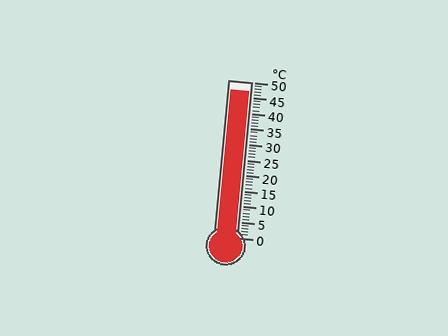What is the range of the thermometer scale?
The thermometer scale ranges from 0°C to 50°C.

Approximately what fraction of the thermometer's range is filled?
The thermometer is filled to approximately 95% of its range.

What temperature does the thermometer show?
The thermometer shows approximately 47°C.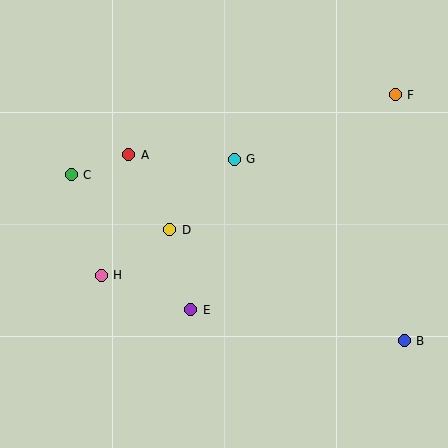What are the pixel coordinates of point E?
Point E is at (191, 310).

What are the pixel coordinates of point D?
Point D is at (170, 230).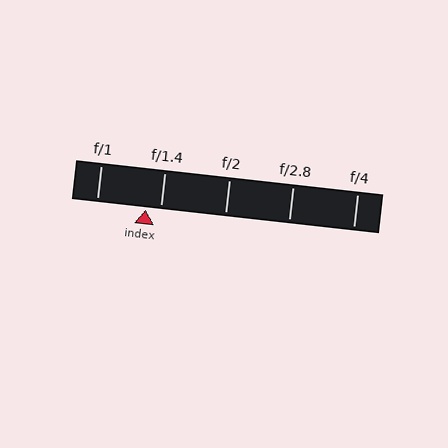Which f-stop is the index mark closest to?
The index mark is closest to f/1.4.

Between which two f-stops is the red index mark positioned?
The index mark is between f/1 and f/1.4.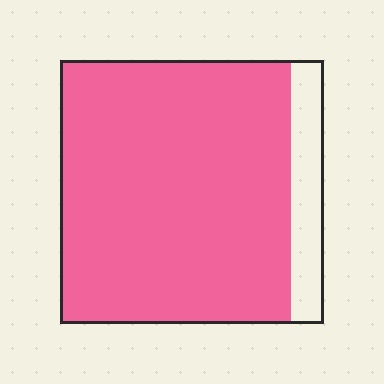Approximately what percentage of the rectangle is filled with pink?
Approximately 90%.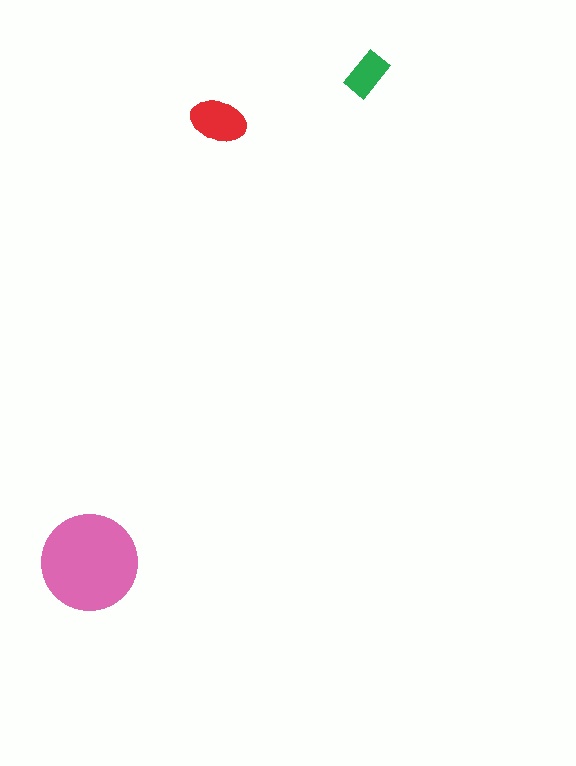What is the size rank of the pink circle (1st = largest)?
1st.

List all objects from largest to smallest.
The pink circle, the red ellipse, the green rectangle.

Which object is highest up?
The green rectangle is topmost.